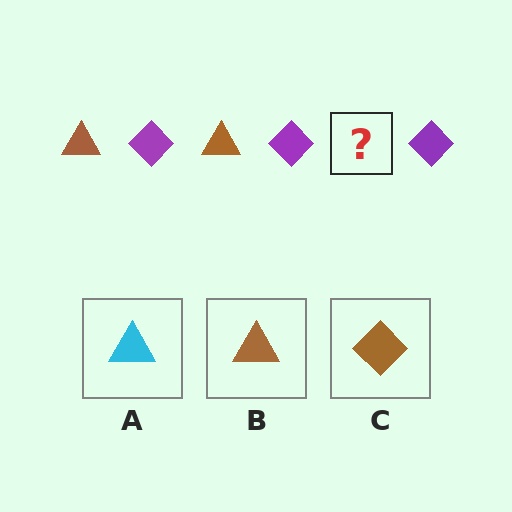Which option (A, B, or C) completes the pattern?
B.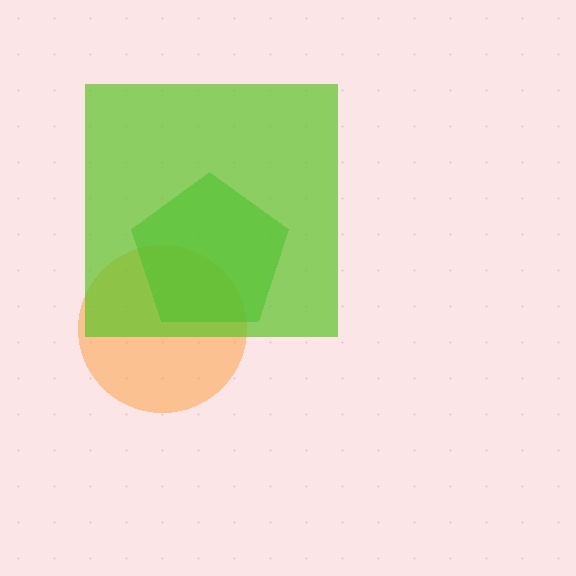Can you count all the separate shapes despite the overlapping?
Yes, there are 3 separate shapes.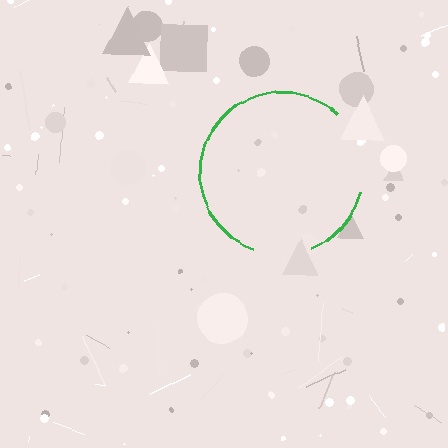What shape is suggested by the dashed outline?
The dashed outline suggests a circle.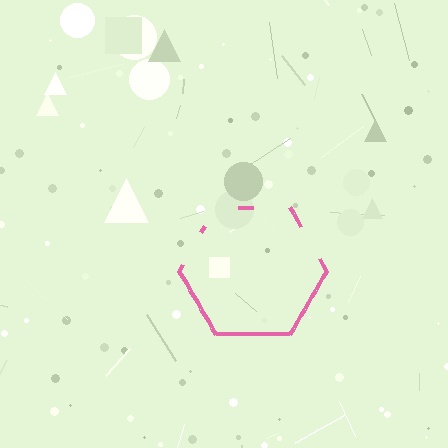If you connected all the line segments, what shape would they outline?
They would outline a hexagon.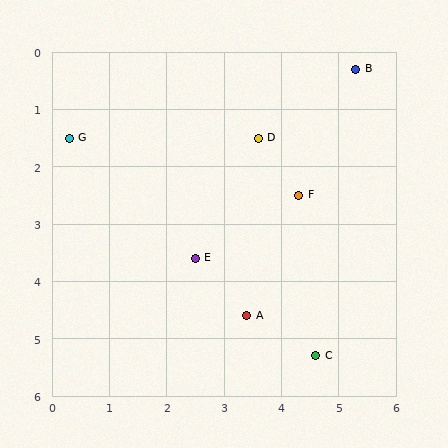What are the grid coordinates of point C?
Point C is at approximately (4.6, 5.3).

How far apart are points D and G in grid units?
Points D and G are about 3.3 grid units apart.